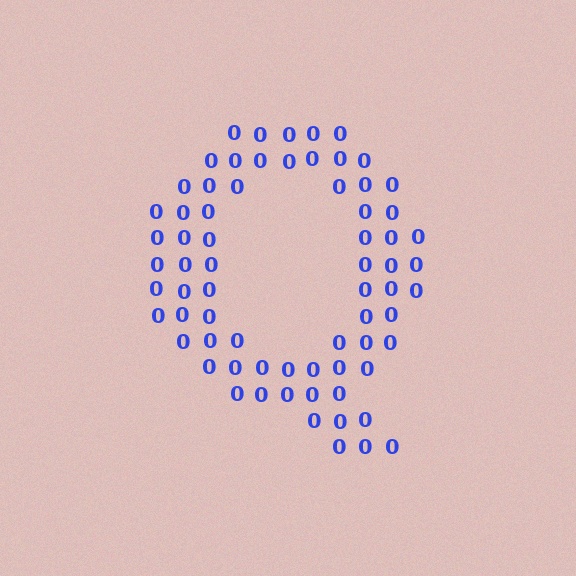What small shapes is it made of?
It is made of small digit 0's.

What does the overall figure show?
The overall figure shows the letter Q.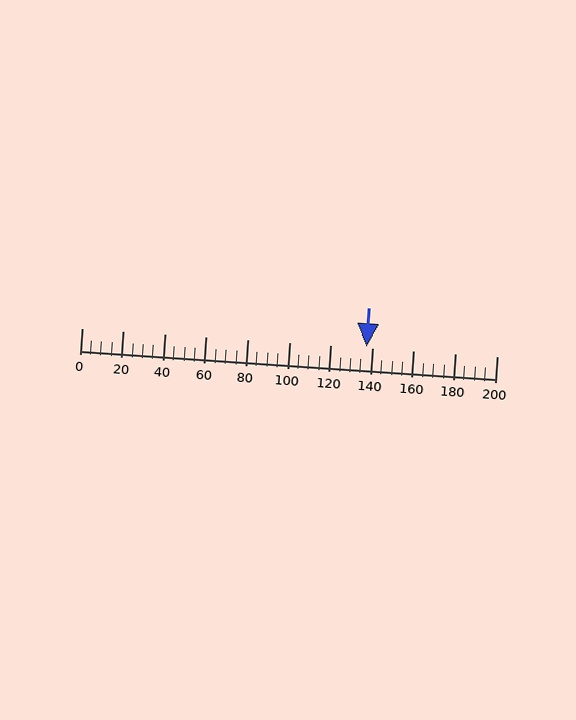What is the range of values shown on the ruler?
The ruler shows values from 0 to 200.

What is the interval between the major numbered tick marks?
The major tick marks are spaced 20 units apart.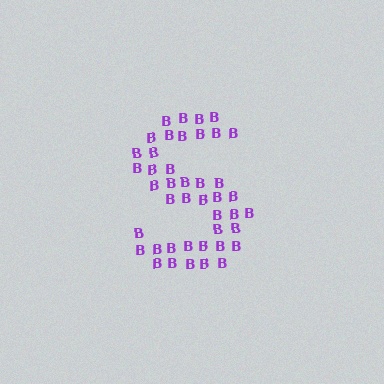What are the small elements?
The small elements are letter B's.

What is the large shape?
The large shape is the letter S.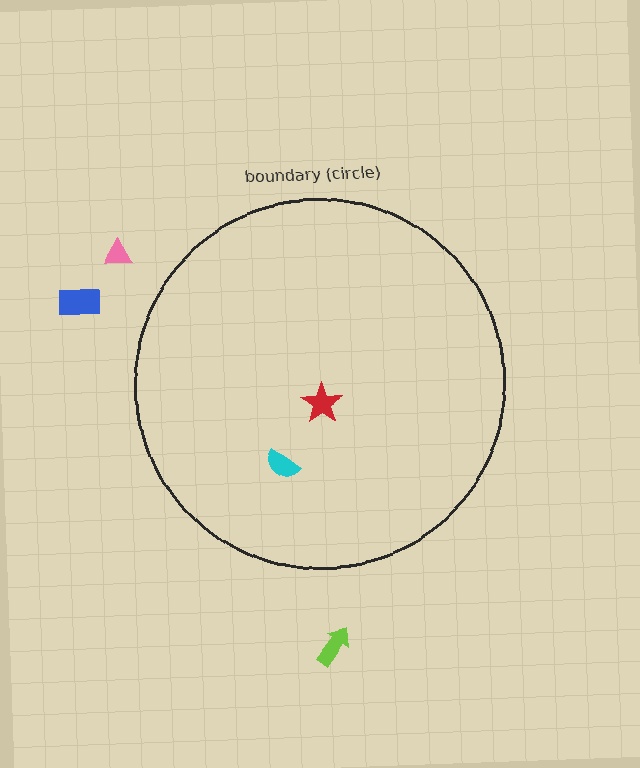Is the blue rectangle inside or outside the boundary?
Outside.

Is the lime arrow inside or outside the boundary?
Outside.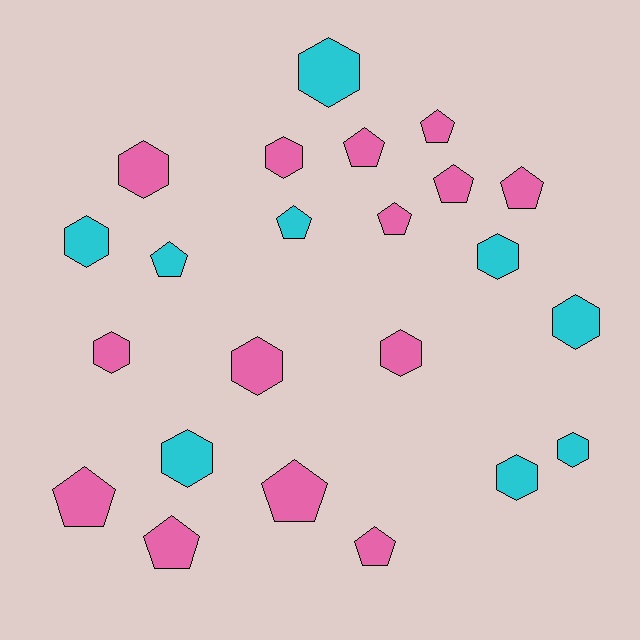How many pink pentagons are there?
There are 9 pink pentagons.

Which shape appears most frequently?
Hexagon, with 12 objects.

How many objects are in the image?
There are 23 objects.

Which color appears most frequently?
Pink, with 14 objects.